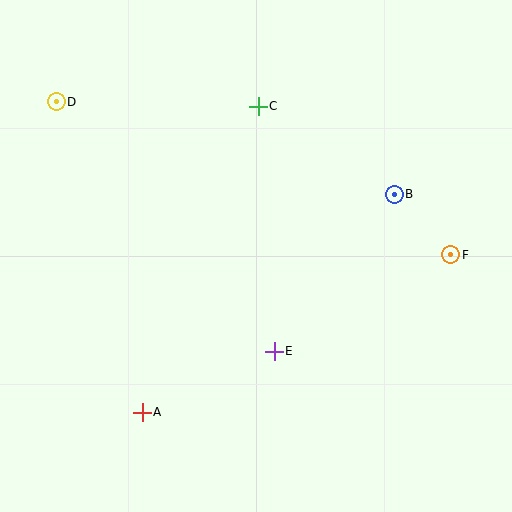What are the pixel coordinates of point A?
Point A is at (142, 412).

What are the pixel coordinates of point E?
Point E is at (274, 351).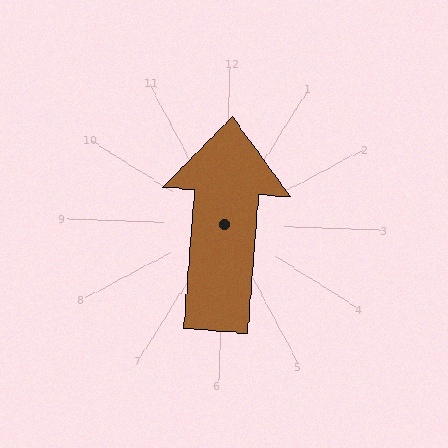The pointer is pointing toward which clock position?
Roughly 12 o'clock.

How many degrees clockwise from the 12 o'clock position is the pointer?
Approximately 2 degrees.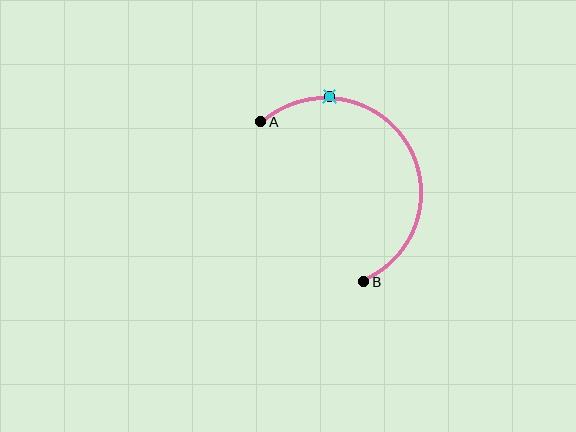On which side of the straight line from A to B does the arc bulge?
The arc bulges to the right of the straight line connecting A and B.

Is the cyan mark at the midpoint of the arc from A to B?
No. The cyan mark lies on the arc but is closer to endpoint A. The arc midpoint would be at the point on the curve equidistant along the arc from both A and B.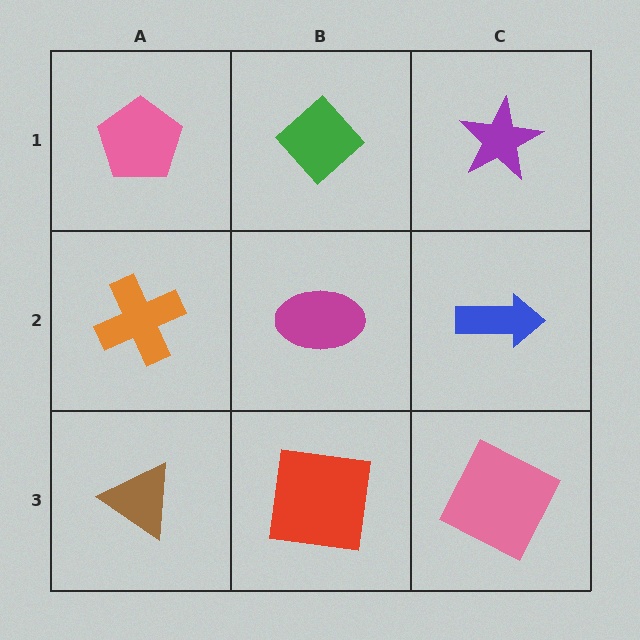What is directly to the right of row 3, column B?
A pink square.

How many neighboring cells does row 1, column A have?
2.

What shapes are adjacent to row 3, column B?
A magenta ellipse (row 2, column B), a brown triangle (row 3, column A), a pink square (row 3, column C).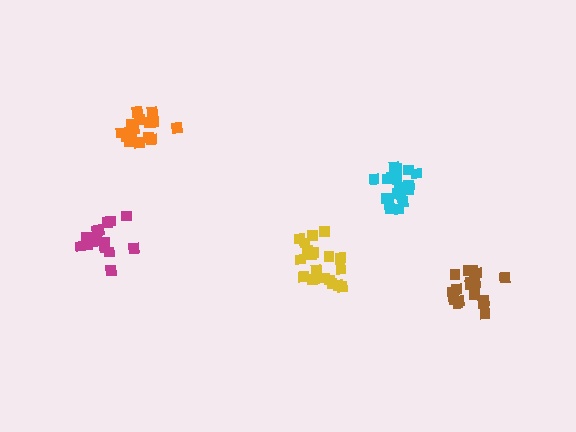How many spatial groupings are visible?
There are 5 spatial groupings.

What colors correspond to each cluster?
The clusters are colored: orange, yellow, cyan, brown, magenta.